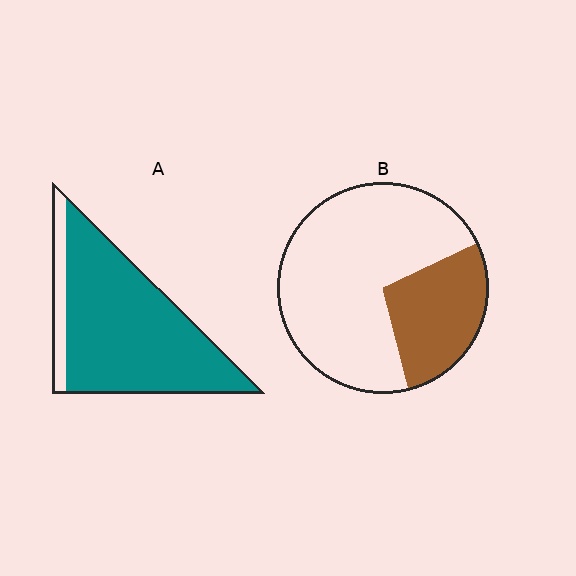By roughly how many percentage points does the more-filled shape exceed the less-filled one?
By roughly 60 percentage points (A over B).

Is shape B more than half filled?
No.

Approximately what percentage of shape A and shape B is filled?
A is approximately 85% and B is approximately 30%.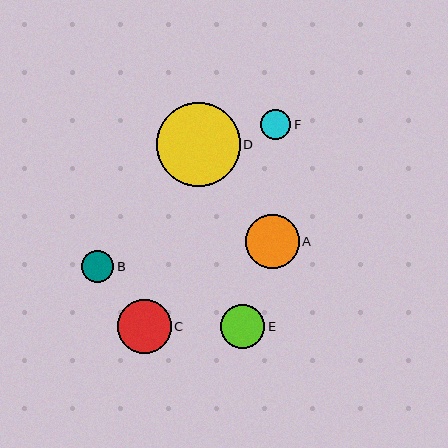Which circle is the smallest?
Circle F is the smallest with a size of approximately 30 pixels.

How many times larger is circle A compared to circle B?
Circle A is approximately 1.7 times the size of circle B.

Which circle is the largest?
Circle D is the largest with a size of approximately 84 pixels.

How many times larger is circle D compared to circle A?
Circle D is approximately 1.6 times the size of circle A.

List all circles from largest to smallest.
From largest to smallest: D, A, C, E, B, F.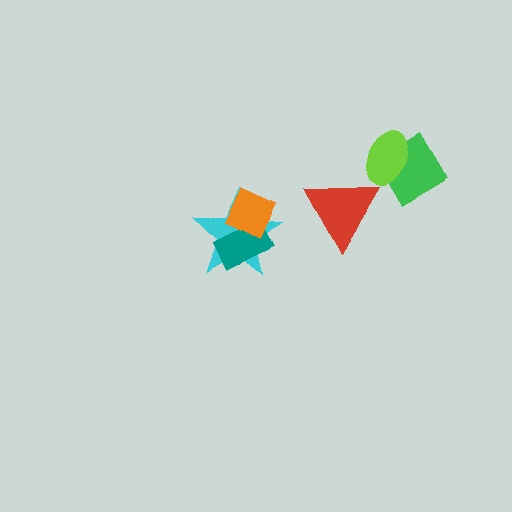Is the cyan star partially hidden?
Yes, it is partially covered by another shape.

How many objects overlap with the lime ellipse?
1 object overlaps with the lime ellipse.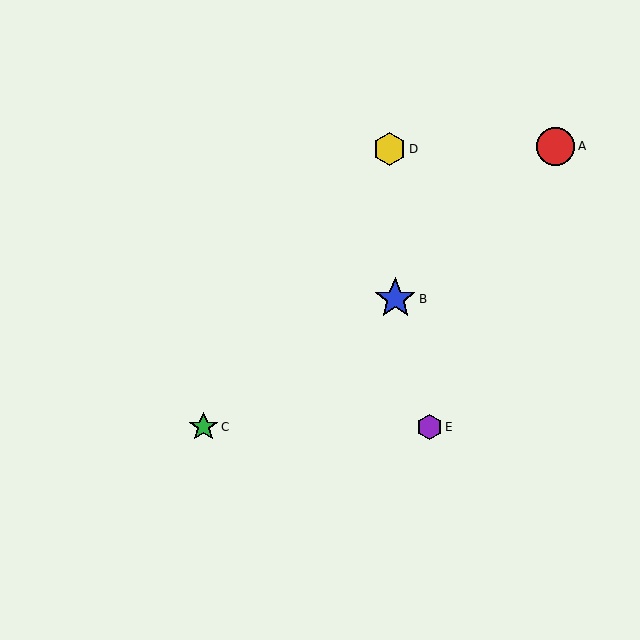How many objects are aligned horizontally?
2 objects (C, E) are aligned horizontally.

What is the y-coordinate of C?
Object C is at y≈427.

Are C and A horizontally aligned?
No, C is at y≈427 and A is at y≈146.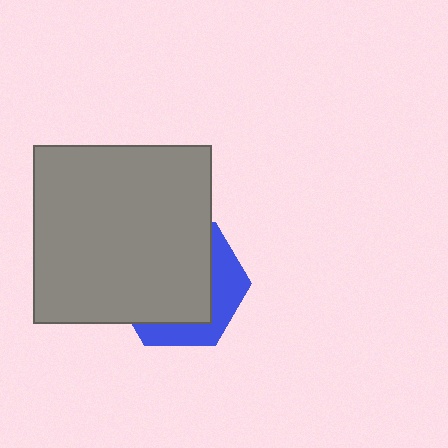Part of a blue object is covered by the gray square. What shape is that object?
It is a hexagon.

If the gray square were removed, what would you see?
You would see the complete blue hexagon.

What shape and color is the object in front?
The object in front is a gray square.